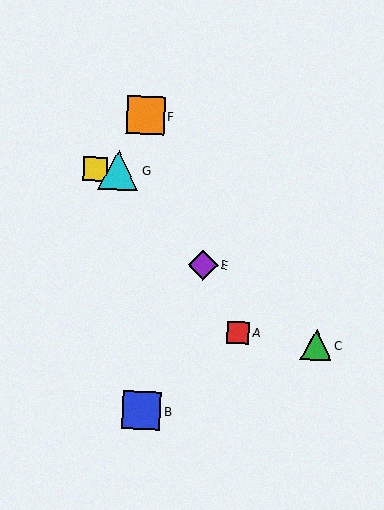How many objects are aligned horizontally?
2 objects (D, G) are aligned horizontally.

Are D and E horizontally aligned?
No, D is at y≈169 and E is at y≈265.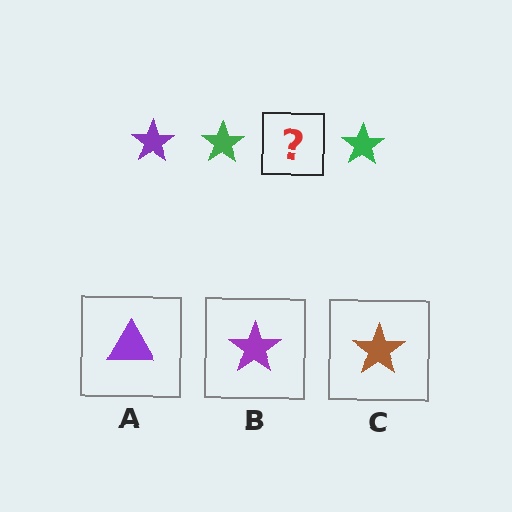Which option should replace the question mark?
Option B.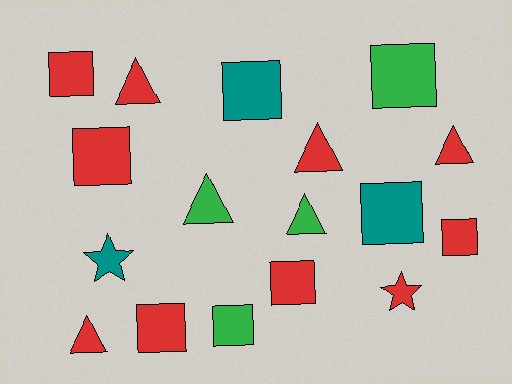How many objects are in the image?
There are 17 objects.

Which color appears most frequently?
Red, with 10 objects.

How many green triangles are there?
There are 2 green triangles.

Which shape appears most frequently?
Square, with 9 objects.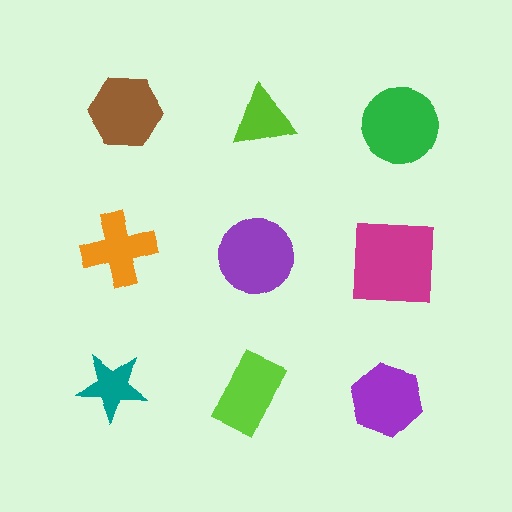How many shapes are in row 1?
3 shapes.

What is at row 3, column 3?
A purple hexagon.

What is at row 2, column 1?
An orange cross.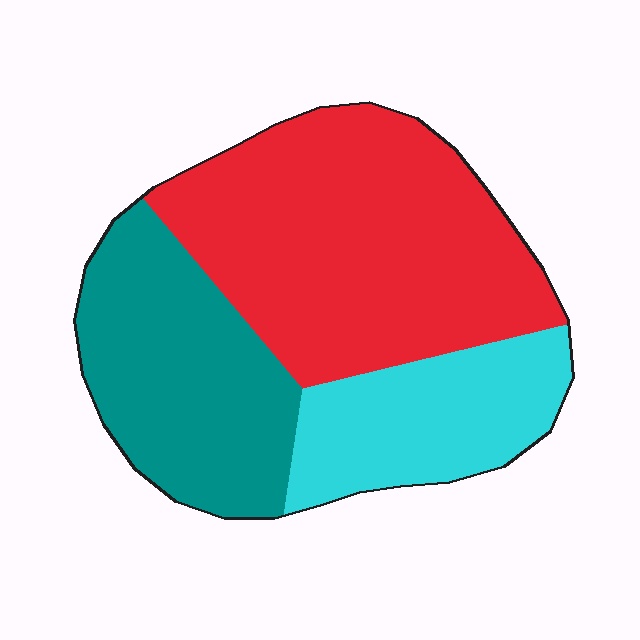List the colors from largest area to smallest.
From largest to smallest: red, teal, cyan.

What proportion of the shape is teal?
Teal covers around 30% of the shape.